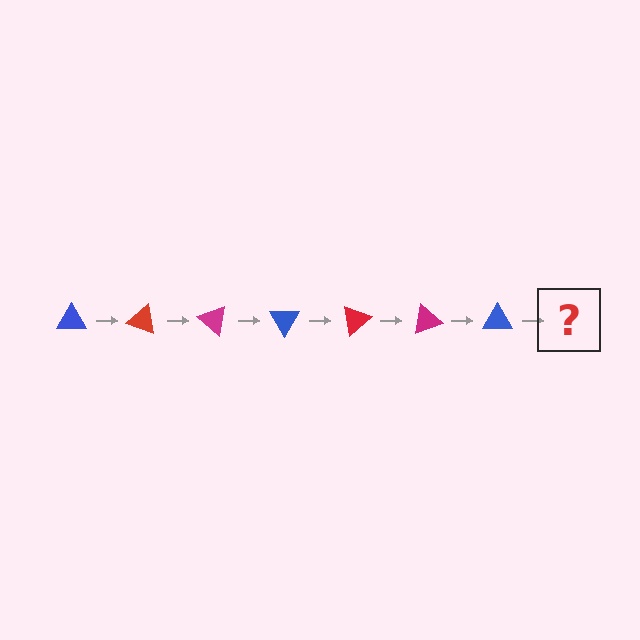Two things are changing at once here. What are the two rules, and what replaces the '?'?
The two rules are that it rotates 20 degrees each step and the color cycles through blue, red, and magenta. The '?' should be a red triangle, rotated 140 degrees from the start.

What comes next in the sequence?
The next element should be a red triangle, rotated 140 degrees from the start.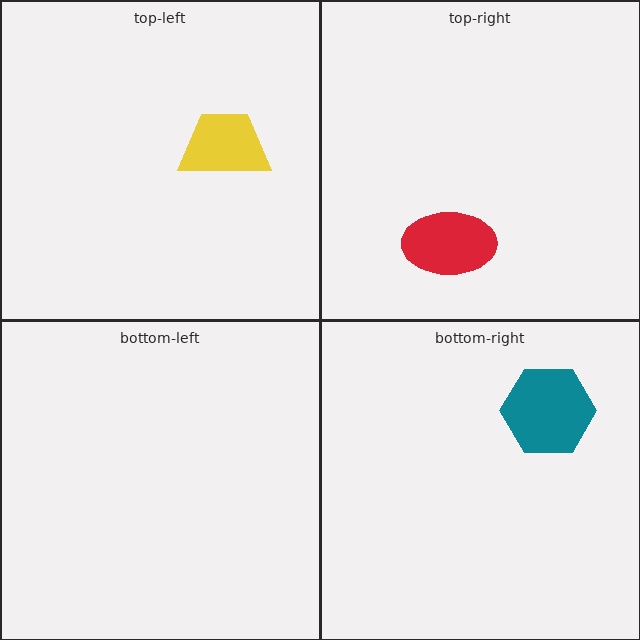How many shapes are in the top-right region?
1.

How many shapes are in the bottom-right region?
1.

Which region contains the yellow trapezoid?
The top-left region.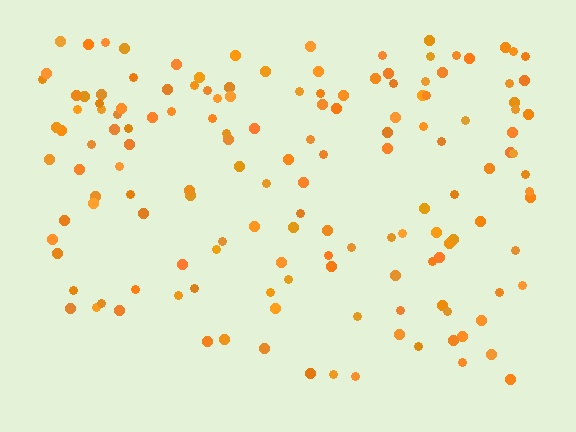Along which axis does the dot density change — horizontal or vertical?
Vertical.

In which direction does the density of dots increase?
From bottom to top, with the top side densest.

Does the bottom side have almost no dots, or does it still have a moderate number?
Still a moderate number, just noticeably fewer than the top.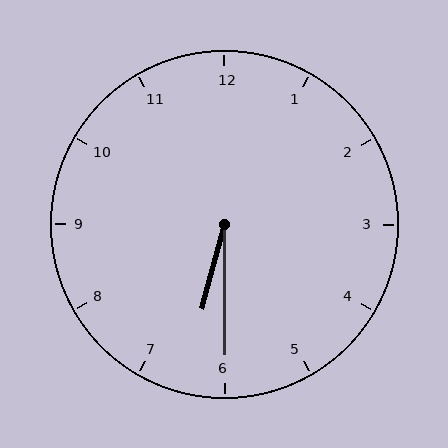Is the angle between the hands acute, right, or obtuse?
It is acute.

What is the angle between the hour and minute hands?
Approximately 15 degrees.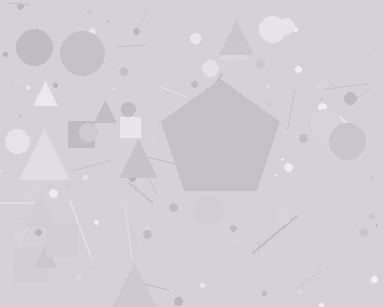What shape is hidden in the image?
A pentagon is hidden in the image.